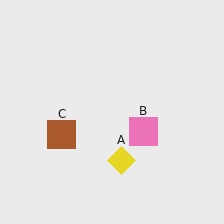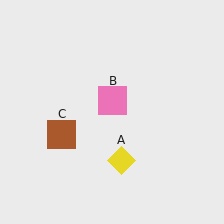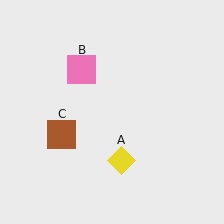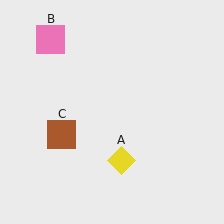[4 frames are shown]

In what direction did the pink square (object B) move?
The pink square (object B) moved up and to the left.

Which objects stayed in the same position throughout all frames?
Yellow diamond (object A) and brown square (object C) remained stationary.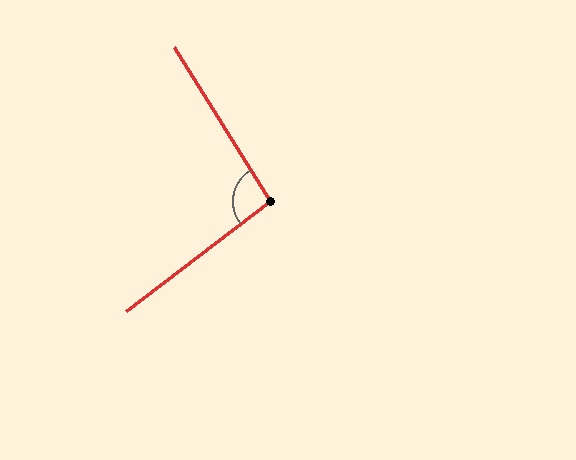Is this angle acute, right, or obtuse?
It is obtuse.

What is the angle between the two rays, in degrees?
Approximately 96 degrees.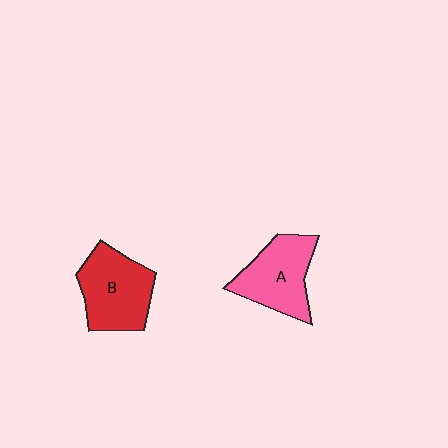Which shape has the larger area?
Shape B (red).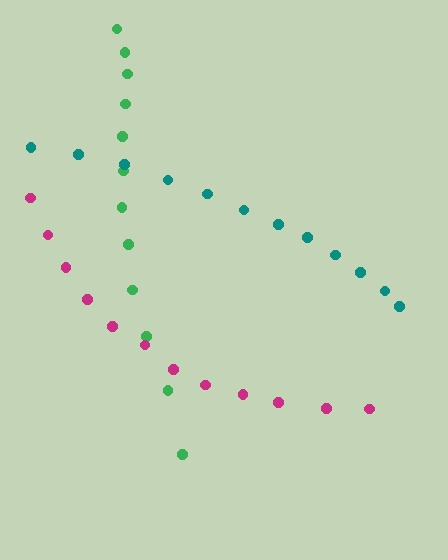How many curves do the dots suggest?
There are 3 distinct paths.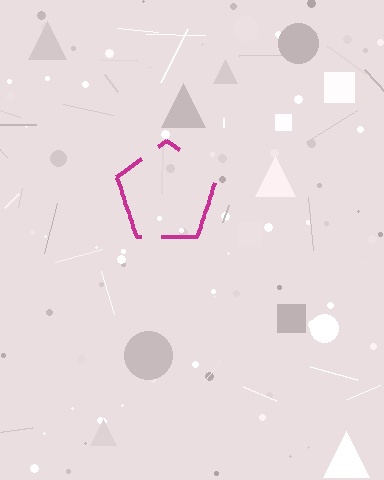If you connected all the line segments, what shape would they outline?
They would outline a pentagon.